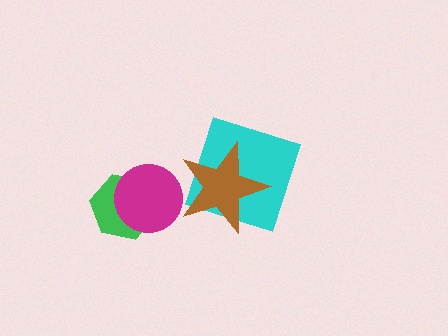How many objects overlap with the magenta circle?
1 object overlaps with the magenta circle.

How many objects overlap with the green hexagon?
1 object overlaps with the green hexagon.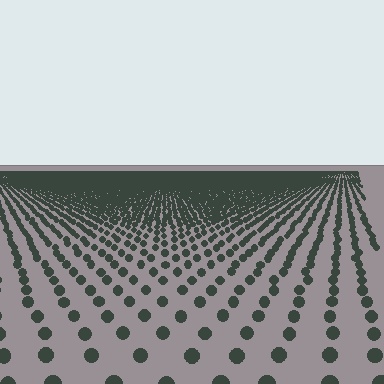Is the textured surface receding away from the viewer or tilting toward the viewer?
The surface is receding away from the viewer. Texture elements get smaller and denser toward the top.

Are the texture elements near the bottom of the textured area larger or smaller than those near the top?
Larger. Near the bottom, elements are closer to the viewer and appear at a bigger on-screen size.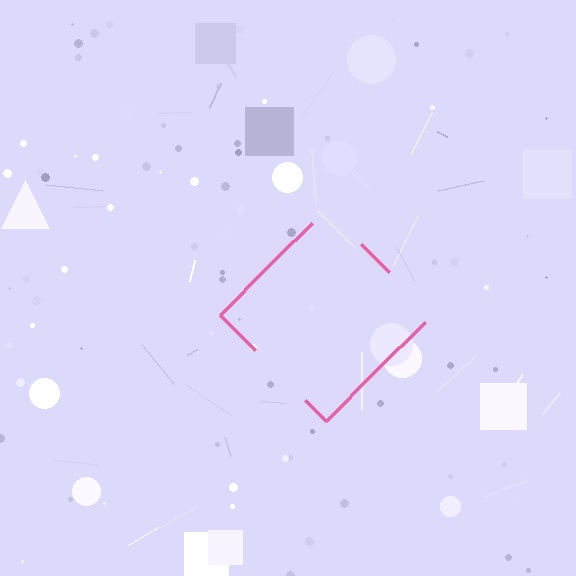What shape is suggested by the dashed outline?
The dashed outline suggests a diamond.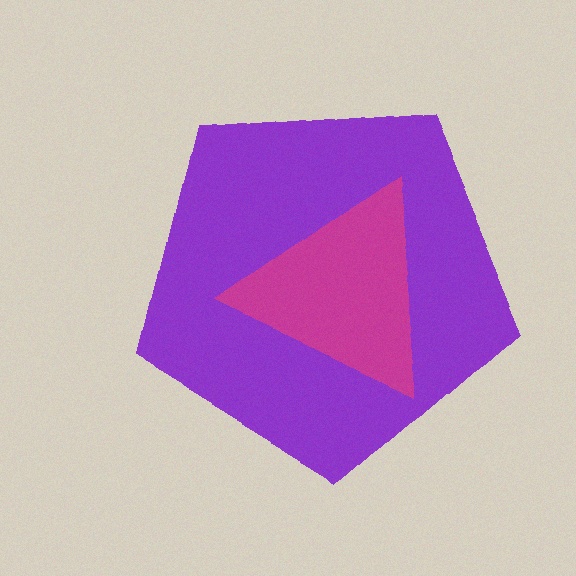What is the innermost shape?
The magenta triangle.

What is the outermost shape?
The purple pentagon.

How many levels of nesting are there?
2.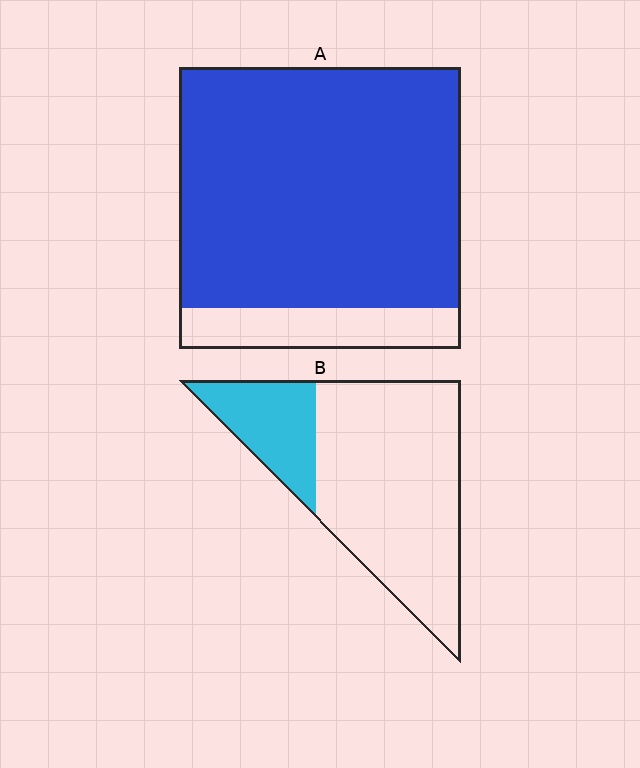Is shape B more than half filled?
No.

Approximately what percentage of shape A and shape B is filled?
A is approximately 85% and B is approximately 25%.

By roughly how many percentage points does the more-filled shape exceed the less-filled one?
By roughly 60 percentage points (A over B).